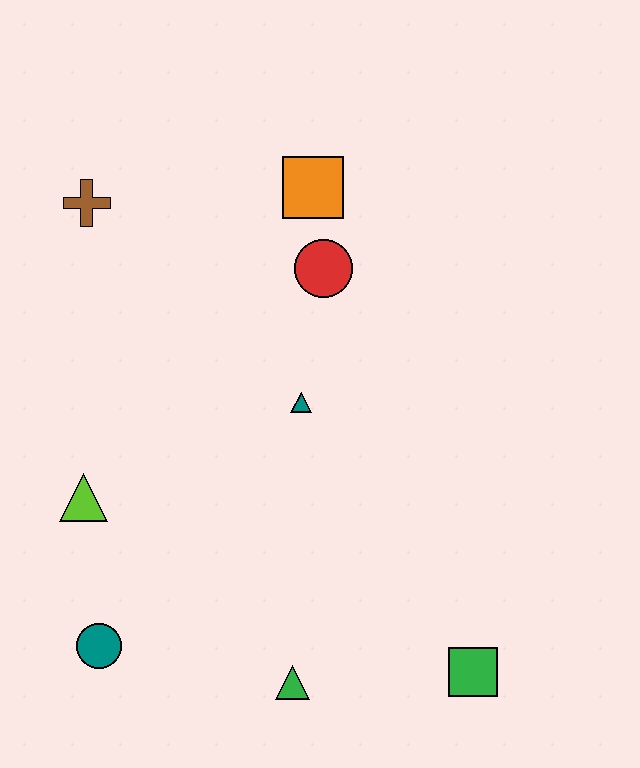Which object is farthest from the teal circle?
The orange square is farthest from the teal circle.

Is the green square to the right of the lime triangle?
Yes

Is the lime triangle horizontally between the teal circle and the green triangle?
No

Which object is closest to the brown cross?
The orange square is closest to the brown cross.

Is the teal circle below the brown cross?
Yes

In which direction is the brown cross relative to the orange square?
The brown cross is to the left of the orange square.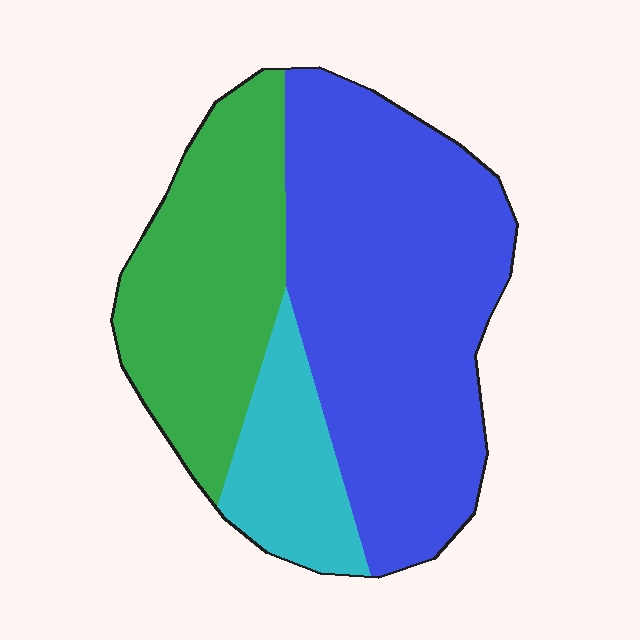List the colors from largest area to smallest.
From largest to smallest: blue, green, cyan.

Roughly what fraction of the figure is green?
Green covers 31% of the figure.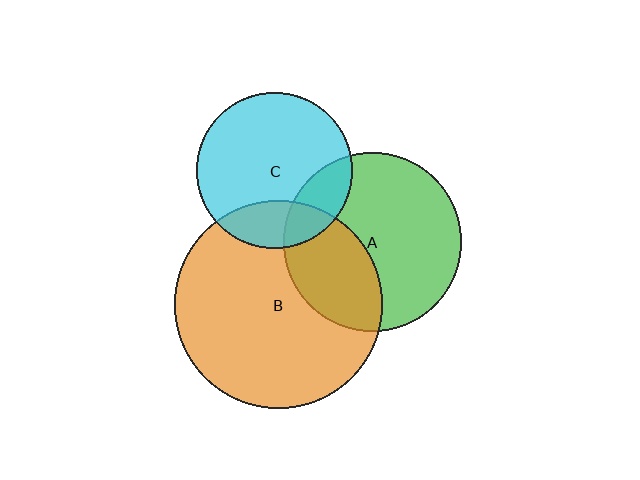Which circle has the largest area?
Circle B (orange).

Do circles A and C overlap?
Yes.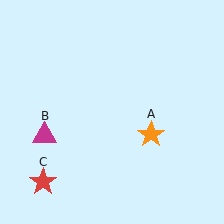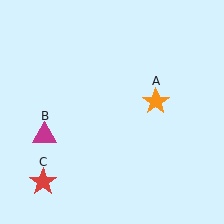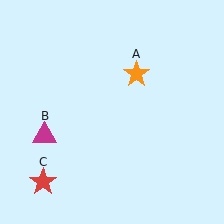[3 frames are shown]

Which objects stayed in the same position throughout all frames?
Magenta triangle (object B) and red star (object C) remained stationary.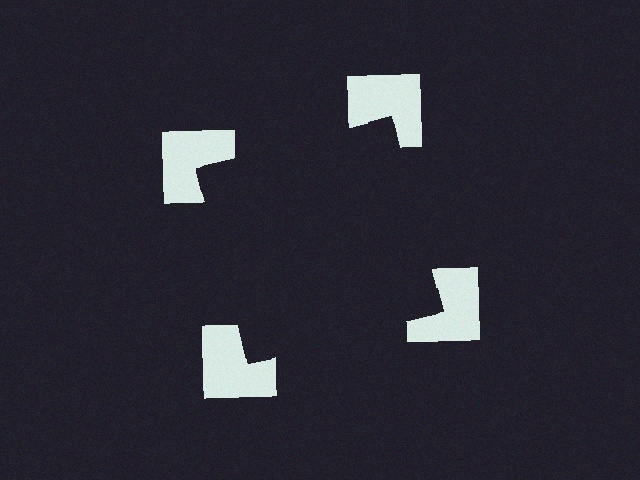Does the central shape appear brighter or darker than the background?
It typically appears slightly darker than the background, even though no actual brightness change is drawn.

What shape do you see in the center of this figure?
An illusory square — its edges are inferred from the aligned wedge cuts in the notched squares, not physically drawn.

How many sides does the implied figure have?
4 sides.